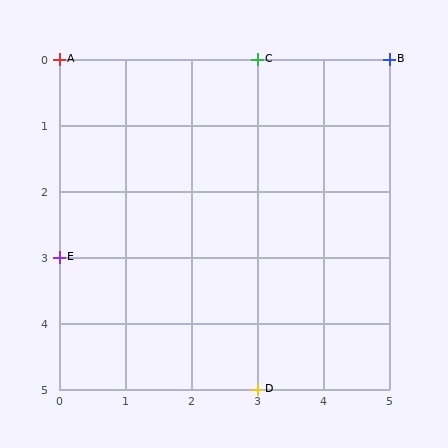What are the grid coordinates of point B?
Point B is at grid coordinates (5, 0).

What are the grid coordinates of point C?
Point C is at grid coordinates (3, 0).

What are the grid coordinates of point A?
Point A is at grid coordinates (0, 0).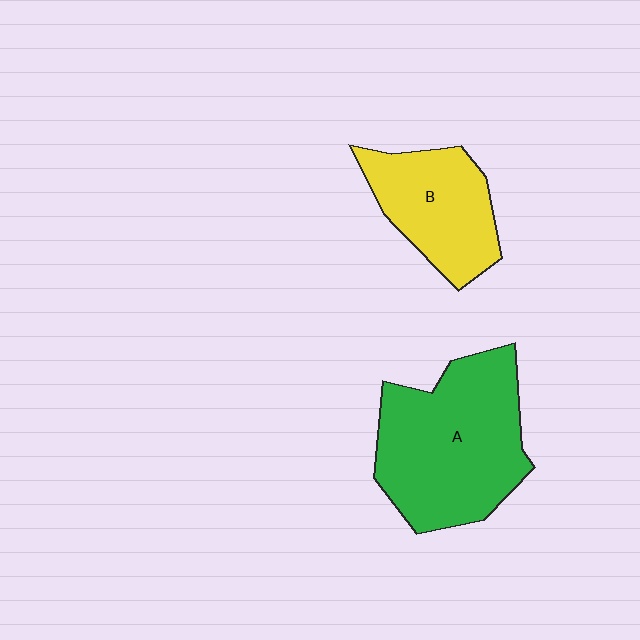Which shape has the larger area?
Shape A (green).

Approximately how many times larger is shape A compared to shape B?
Approximately 1.6 times.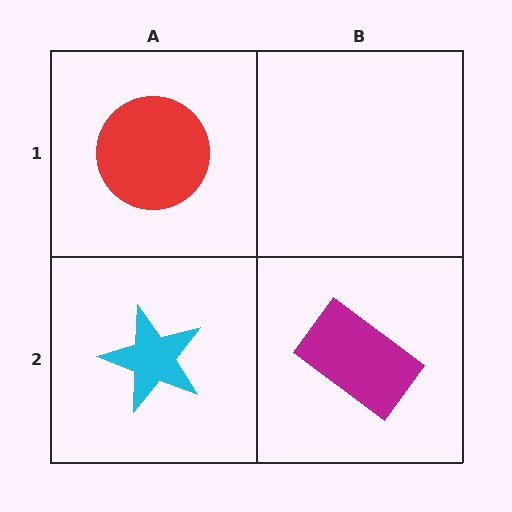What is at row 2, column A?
A cyan star.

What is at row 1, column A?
A red circle.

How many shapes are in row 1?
1 shape.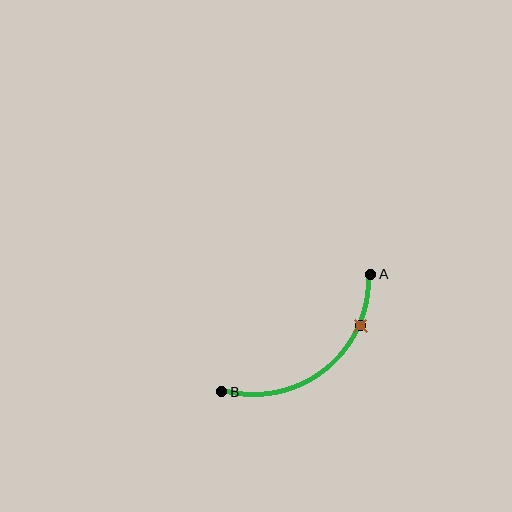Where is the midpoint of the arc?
The arc midpoint is the point on the curve farthest from the straight line joining A and B. It sits below and to the right of that line.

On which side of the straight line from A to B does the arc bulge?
The arc bulges below and to the right of the straight line connecting A and B.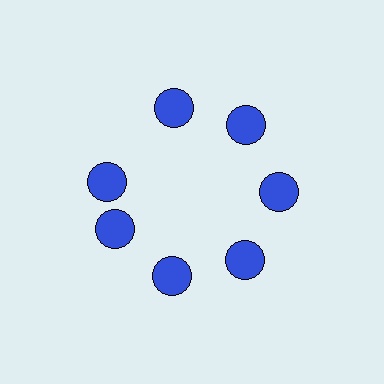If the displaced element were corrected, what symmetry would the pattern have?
It would have 7-fold rotational symmetry — the pattern would map onto itself every 51 degrees.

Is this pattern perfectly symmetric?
No. The 7 blue circles are arranged in a ring, but one element near the 10 o'clock position is rotated out of alignment along the ring, breaking the 7-fold rotational symmetry.